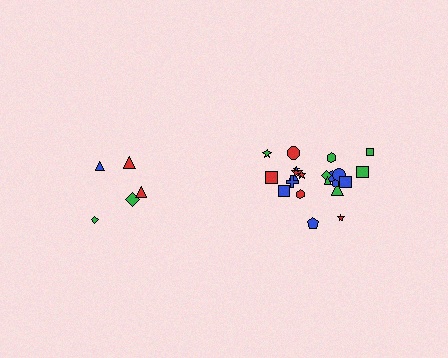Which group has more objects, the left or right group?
The right group.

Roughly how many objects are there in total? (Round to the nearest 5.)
Roughly 25 objects in total.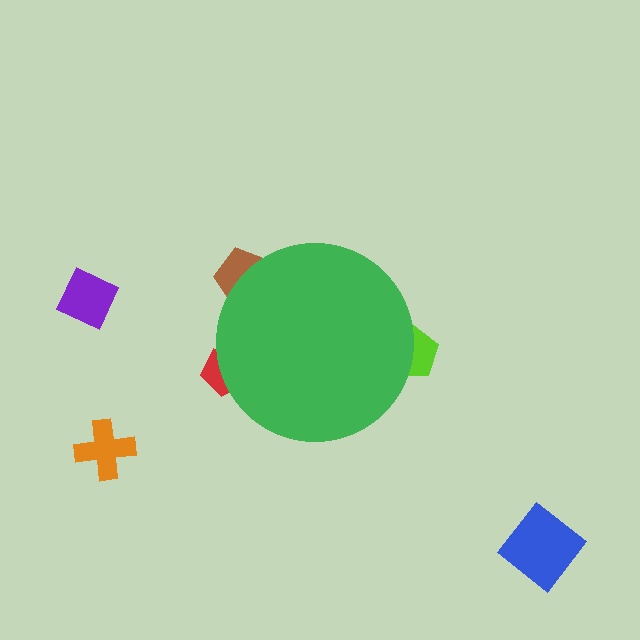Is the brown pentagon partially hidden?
Yes, the brown pentagon is partially hidden behind the green circle.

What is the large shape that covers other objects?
A green circle.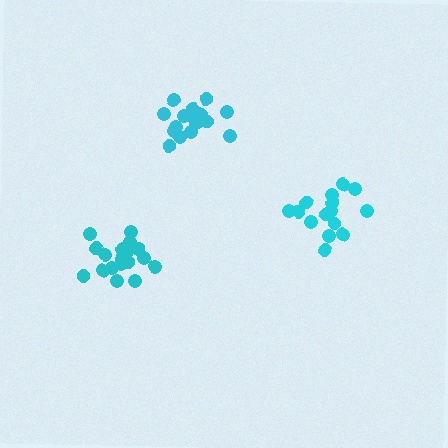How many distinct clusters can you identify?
There are 3 distinct clusters.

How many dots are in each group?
Group 1: 15 dots, Group 2: 19 dots, Group 3: 20 dots (54 total).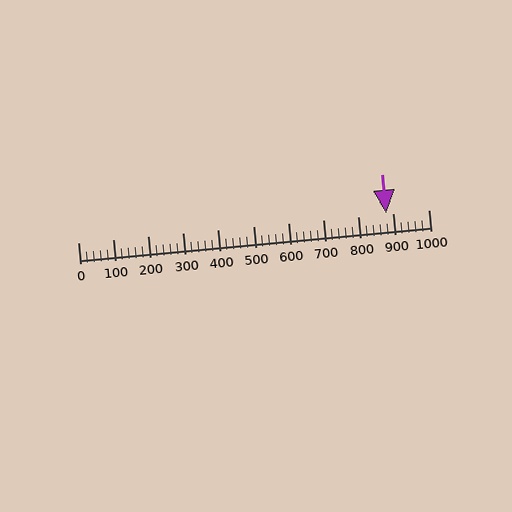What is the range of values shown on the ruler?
The ruler shows values from 0 to 1000.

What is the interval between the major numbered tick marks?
The major tick marks are spaced 100 units apart.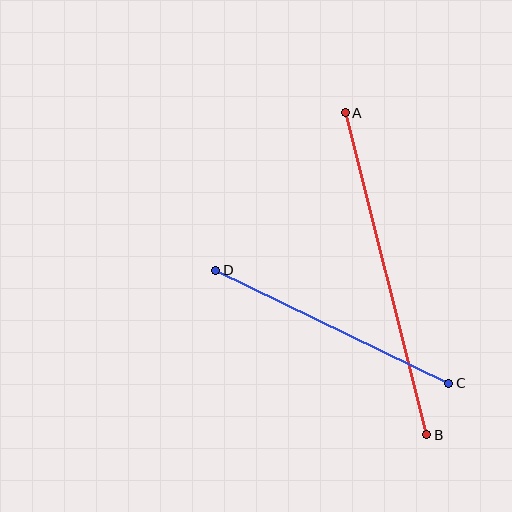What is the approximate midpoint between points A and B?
The midpoint is at approximately (386, 274) pixels.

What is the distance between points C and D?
The distance is approximately 259 pixels.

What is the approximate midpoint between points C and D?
The midpoint is at approximately (332, 327) pixels.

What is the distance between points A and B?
The distance is approximately 332 pixels.